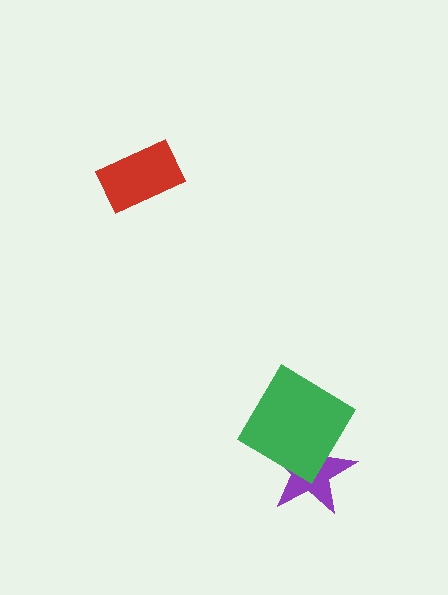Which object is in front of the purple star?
The green diamond is in front of the purple star.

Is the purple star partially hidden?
Yes, it is partially covered by another shape.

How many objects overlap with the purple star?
1 object overlaps with the purple star.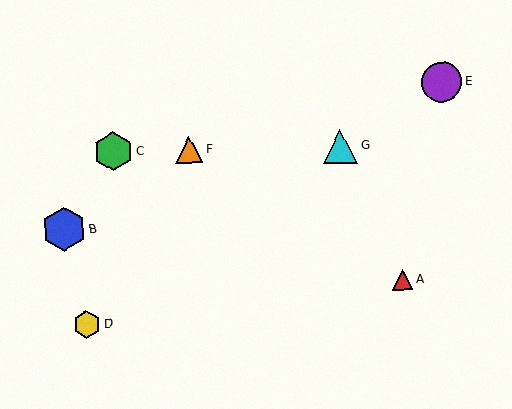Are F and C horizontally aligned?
Yes, both are at y≈150.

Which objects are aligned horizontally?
Objects C, F, G are aligned horizontally.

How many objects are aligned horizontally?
3 objects (C, F, G) are aligned horizontally.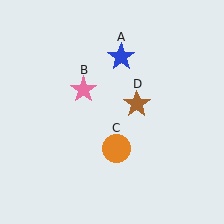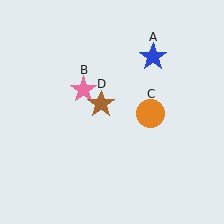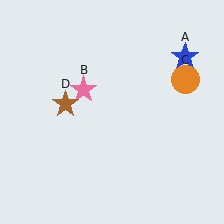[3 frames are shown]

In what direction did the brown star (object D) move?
The brown star (object D) moved left.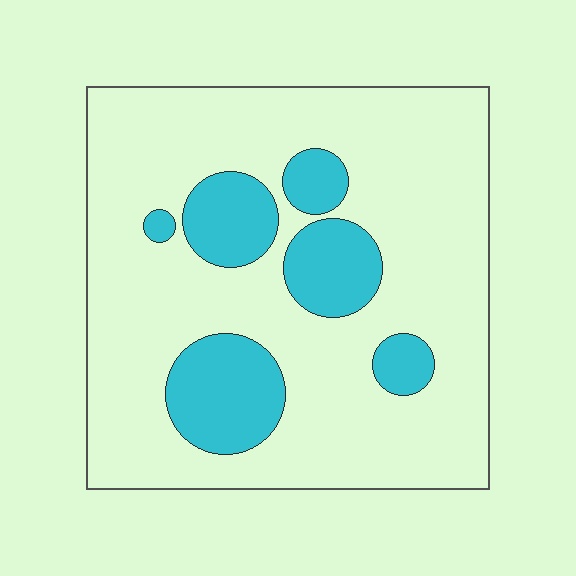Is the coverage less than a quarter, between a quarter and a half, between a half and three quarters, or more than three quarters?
Less than a quarter.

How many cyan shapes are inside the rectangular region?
6.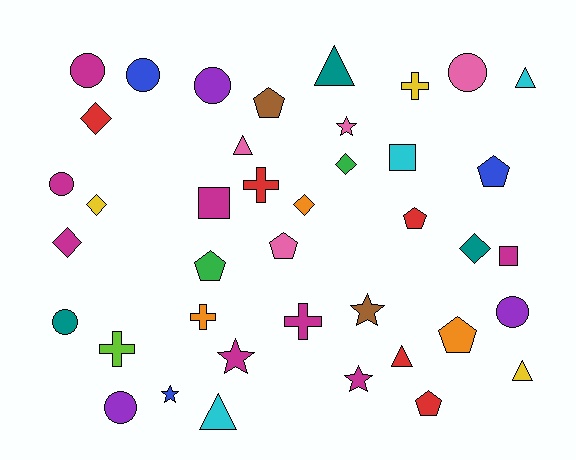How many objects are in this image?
There are 40 objects.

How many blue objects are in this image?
There are 3 blue objects.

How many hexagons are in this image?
There are no hexagons.